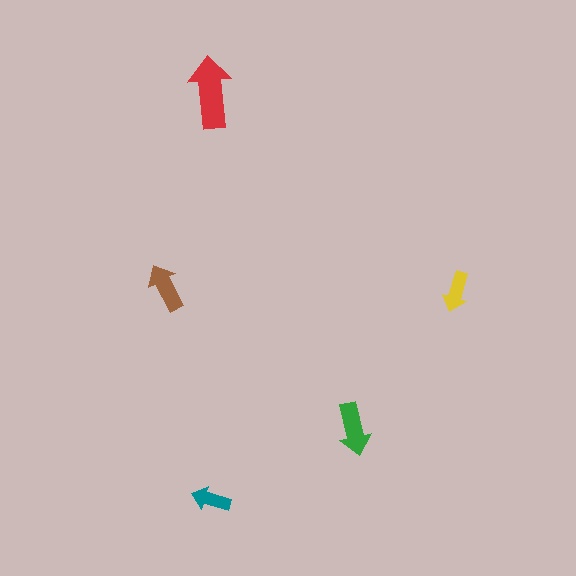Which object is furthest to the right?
The yellow arrow is rightmost.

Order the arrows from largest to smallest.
the red one, the green one, the brown one, the yellow one, the teal one.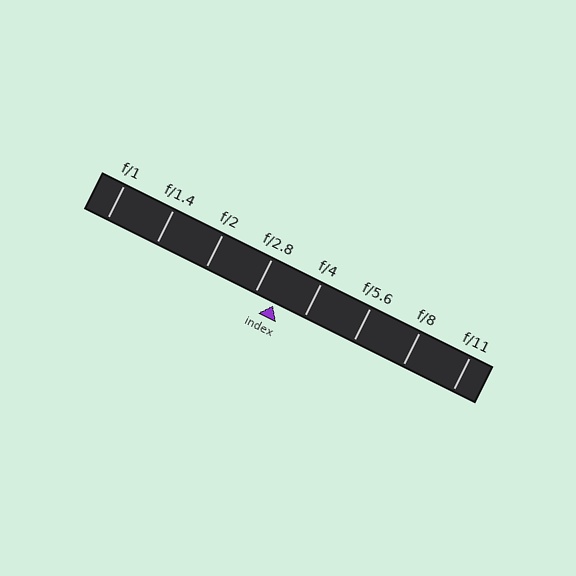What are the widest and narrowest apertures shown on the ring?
The widest aperture shown is f/1 and the narrowest is f/11.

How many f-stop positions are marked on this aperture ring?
There are 8 f-stop positions marked.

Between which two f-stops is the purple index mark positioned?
The index mark is between f/2.8 and f/4.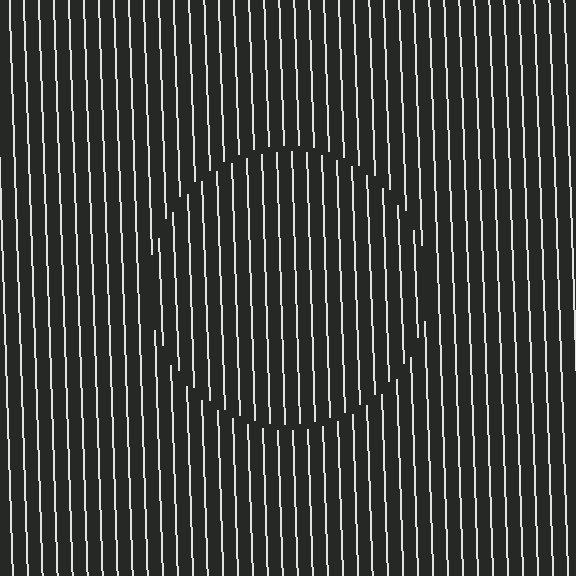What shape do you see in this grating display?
An illusory circle. The interior of the shape contains the same grating, shifted by half a period — the contour is defined by the phase discontinuity where line-ends from the inner and outer gratings abut.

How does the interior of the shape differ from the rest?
The interior of the shape contains the same grating, shifted by half a period — the contour is defined by the phase discontinuity where line-ends from the inner and outer gratings abut.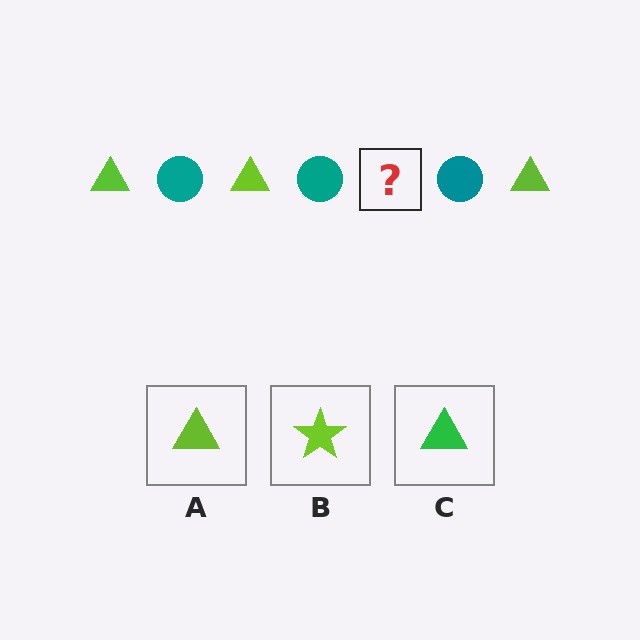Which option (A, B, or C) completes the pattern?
A.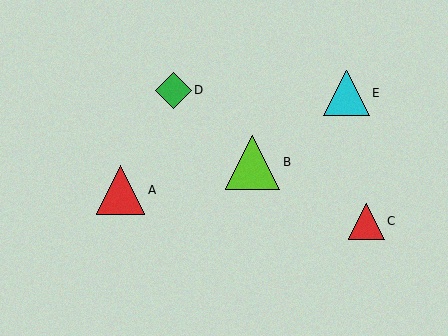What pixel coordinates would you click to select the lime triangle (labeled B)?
Click at (252, 162) to select the lime triangle B.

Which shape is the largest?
The lime triangle (labeled B) is the largest.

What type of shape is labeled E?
Shape E is a cyan triangle.